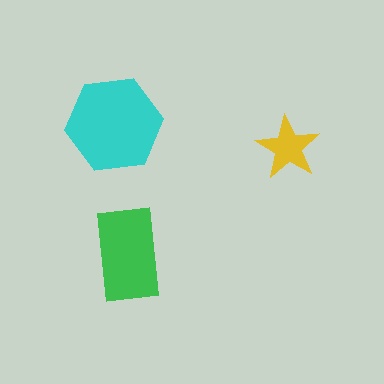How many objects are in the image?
There are 3 objects in the image.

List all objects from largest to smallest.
The cyan hexagon, the green rectangle, the yellow star.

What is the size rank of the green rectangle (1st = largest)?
2nd.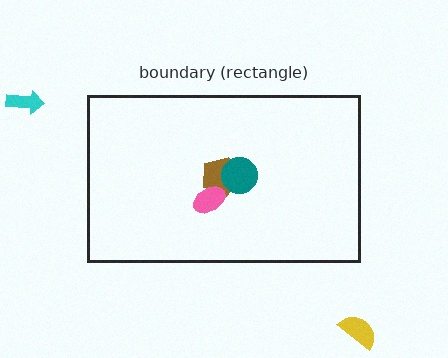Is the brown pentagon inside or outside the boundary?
Inside.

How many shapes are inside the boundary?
3 inside, 2 outside.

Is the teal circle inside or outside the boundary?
Inside.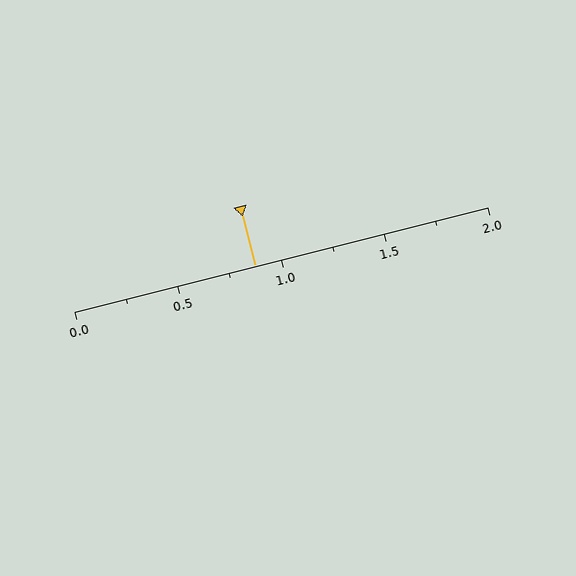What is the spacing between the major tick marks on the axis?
The major ticks are spaced 0.5 apart.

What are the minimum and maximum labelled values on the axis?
The axis runs from 0.0 to 2.0.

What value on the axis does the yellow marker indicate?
The marker indicates approximately 0.88.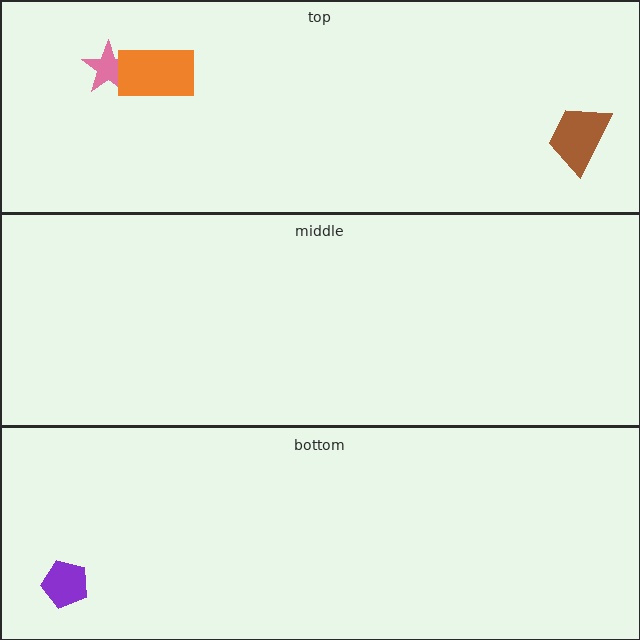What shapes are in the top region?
The brown trapezoid, the pink star, the orange rectangle.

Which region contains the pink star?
The top region.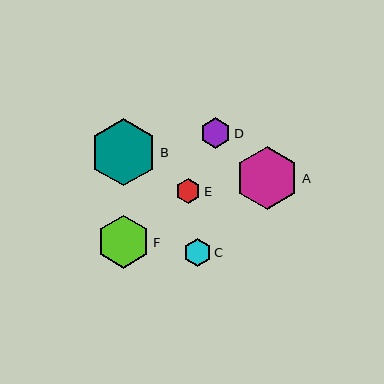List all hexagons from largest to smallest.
From largest to smallest: B, A, F, D, C, E.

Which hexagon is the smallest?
Hexagon E is the smallest with a size of approximately 25 pixels.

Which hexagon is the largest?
Hexagon B is the largest with a size of approximately 67 pixels.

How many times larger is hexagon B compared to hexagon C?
Hexagon B is approximately 2.5 times the size of hexagon C.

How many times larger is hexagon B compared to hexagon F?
Hexagon B is approximately 1.3 times the size of hexagon F.